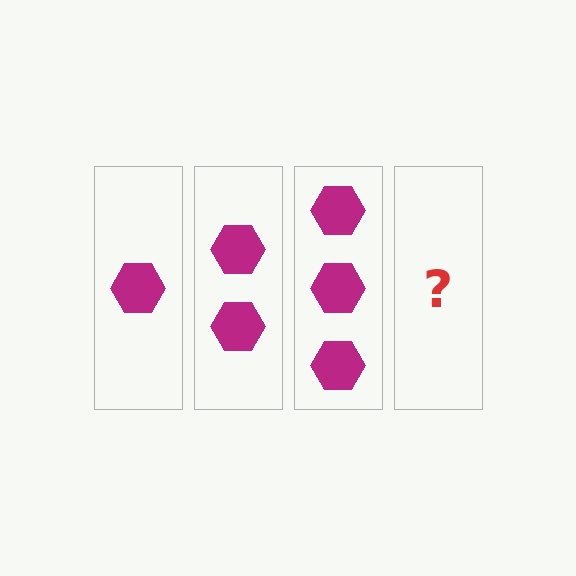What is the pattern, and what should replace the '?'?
The pattern is that each step adds one more hexagon. The '?' should be 4 hexagons.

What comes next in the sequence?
The next element should be 4 hexagons.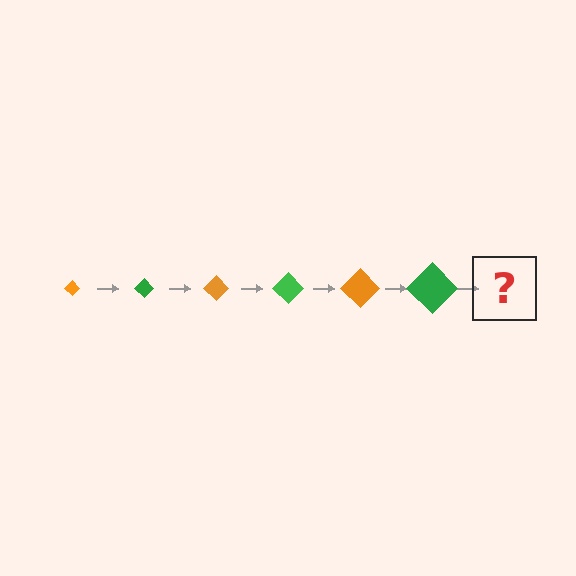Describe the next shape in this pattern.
It should be an orange diamond, larger than the previous one.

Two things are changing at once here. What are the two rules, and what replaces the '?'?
The two rules are that the diamond grows larger each step and the color cycles through orange and green. The '?' should be an orange diamond, larger than the previous one.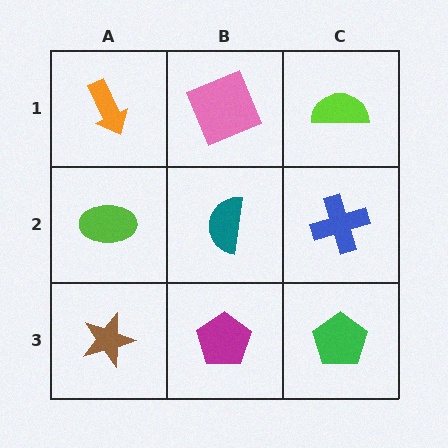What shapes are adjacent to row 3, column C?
A blue cross (row 2, column C), a magenta pentagon (row 3, column B).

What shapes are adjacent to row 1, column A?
A lime ellipse (row 2, column A), a pink square (row 1, column B).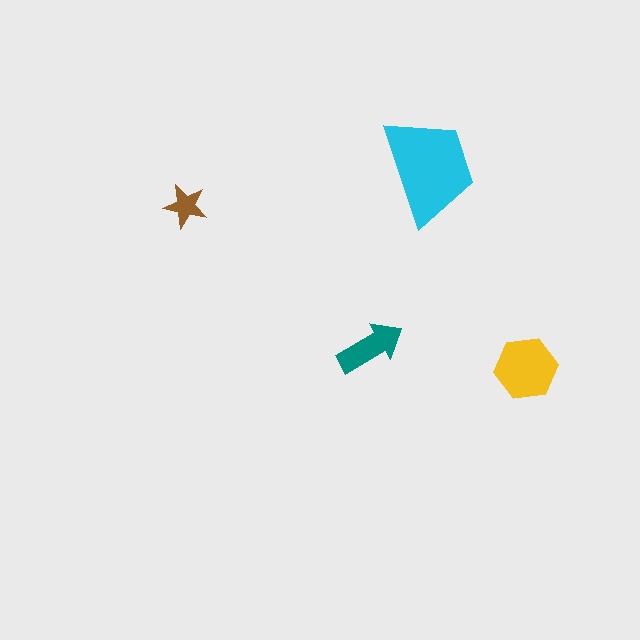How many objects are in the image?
There are 4 objects in the image.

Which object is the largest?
The cyan trapezoid.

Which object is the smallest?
The brown star.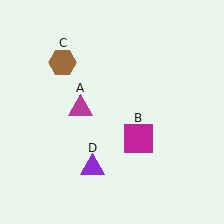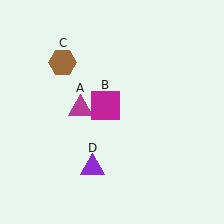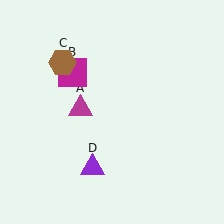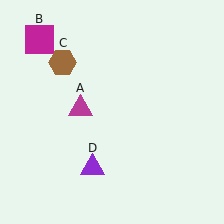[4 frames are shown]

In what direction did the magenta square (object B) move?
The magenta square (object B) moved up and to the left.